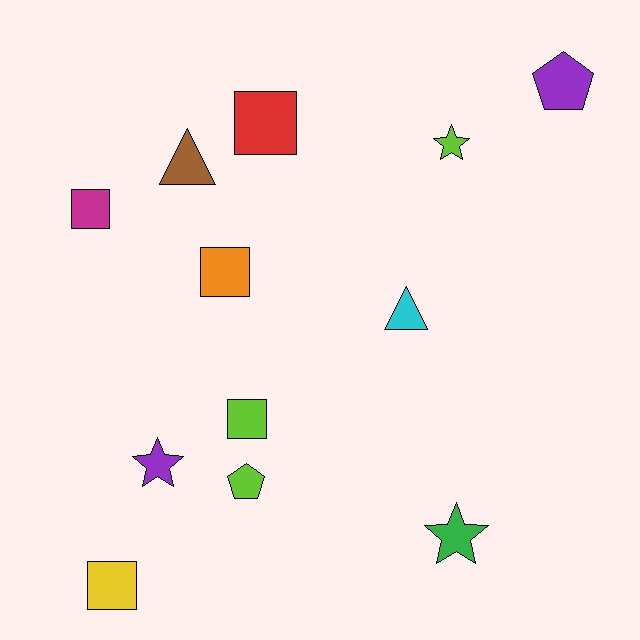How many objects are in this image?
There are 12 objects.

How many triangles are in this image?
There are 2 triangles.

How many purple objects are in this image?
There are 2 purple objects.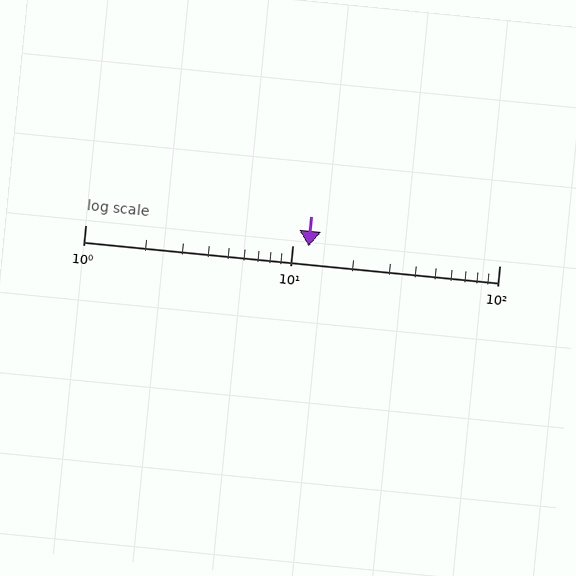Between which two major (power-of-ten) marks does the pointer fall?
The pointer is between 10 and 100.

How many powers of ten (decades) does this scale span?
The scale spans 2 decades, from 1 to 100.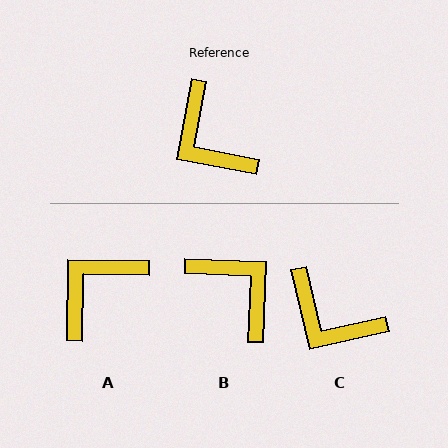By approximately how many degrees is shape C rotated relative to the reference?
Approximately 24 degrees counter-clockwise.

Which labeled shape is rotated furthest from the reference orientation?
B, about 171 degrees away.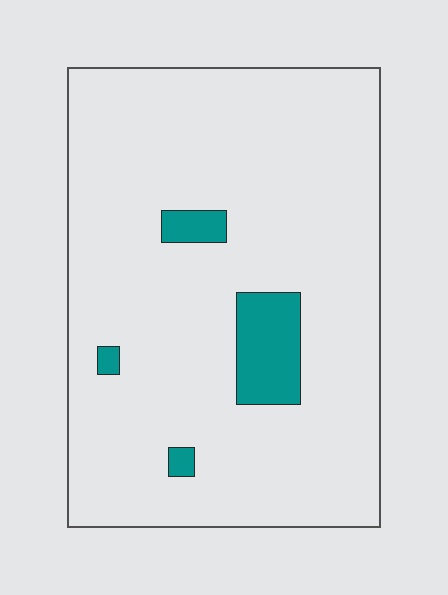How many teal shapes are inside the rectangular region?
4.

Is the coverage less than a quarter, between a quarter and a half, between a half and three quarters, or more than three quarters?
Less than a quarter.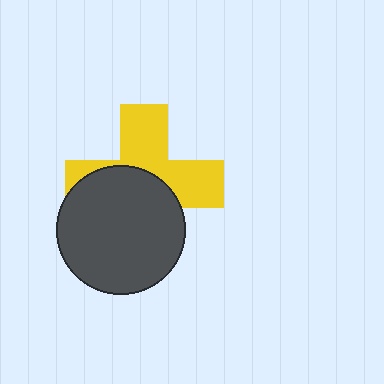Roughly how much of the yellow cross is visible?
About half of it is visible (roughly 51%).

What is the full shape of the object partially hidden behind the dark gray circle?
The partially hidden object is a yellow cross.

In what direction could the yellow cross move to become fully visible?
The yellow cross could move up. That would shift it out from behind the dark gray circle entirely.